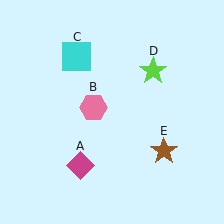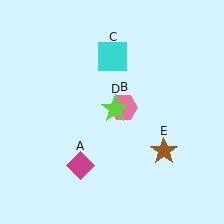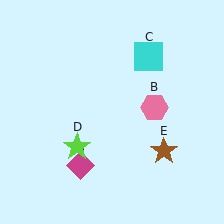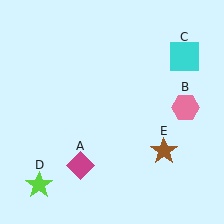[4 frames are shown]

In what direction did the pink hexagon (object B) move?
The pink hexagon (object B) moved right.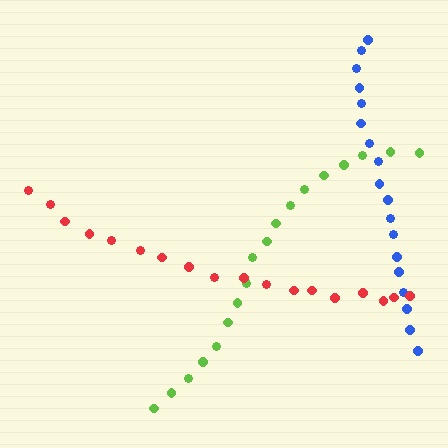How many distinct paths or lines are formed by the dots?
There are 3 distinct paths.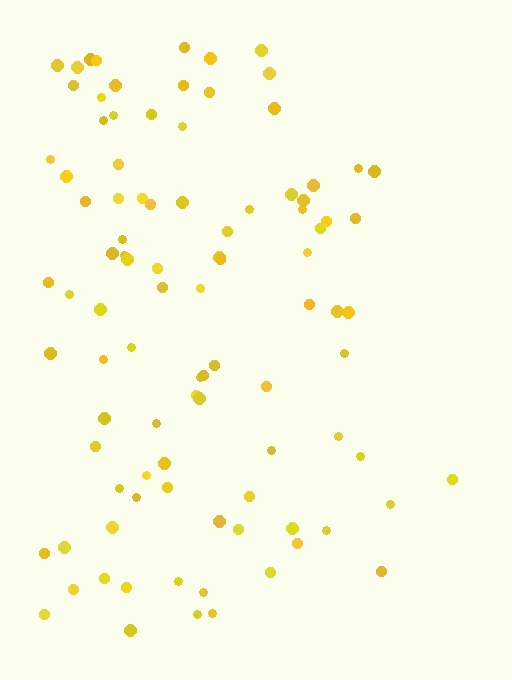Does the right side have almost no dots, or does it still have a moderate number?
Still a moderate number, just noticeably fewer than the left.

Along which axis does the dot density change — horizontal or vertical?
Horizontal.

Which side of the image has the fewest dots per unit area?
The right.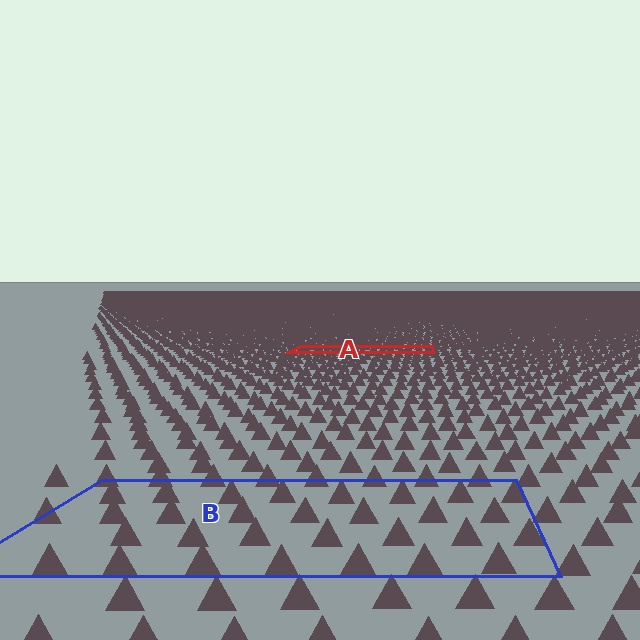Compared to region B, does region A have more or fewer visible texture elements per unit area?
Region A has more texture elements per unit area — they are packed more densely because it is farther away.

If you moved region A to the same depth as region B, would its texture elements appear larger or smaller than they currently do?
They would appear larger. At a closer depth, the same texture elements are projected at a bigger on-screen size.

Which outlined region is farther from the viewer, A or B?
Region A is farther from the viewer — the texture elements inside it appear smaller and more densely packed.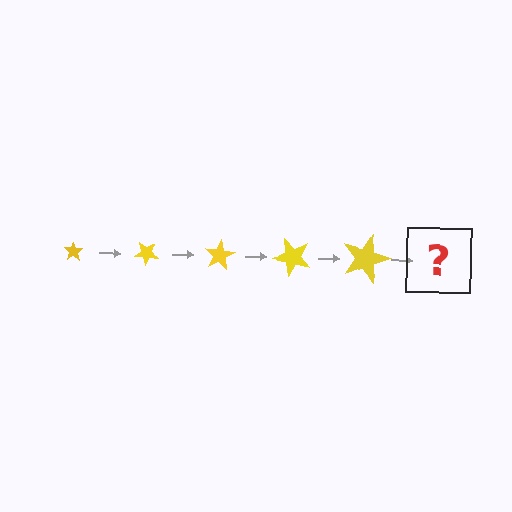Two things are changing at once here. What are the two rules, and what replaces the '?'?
The two rules are that the star grows larger each step and it rotates 40 degrees each step. The '?' should be a star, larger than the previous one and rotated 200 degrees from the start.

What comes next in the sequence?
The next element should be a star, larger than the previous one and rotated 200 degrees from the start.